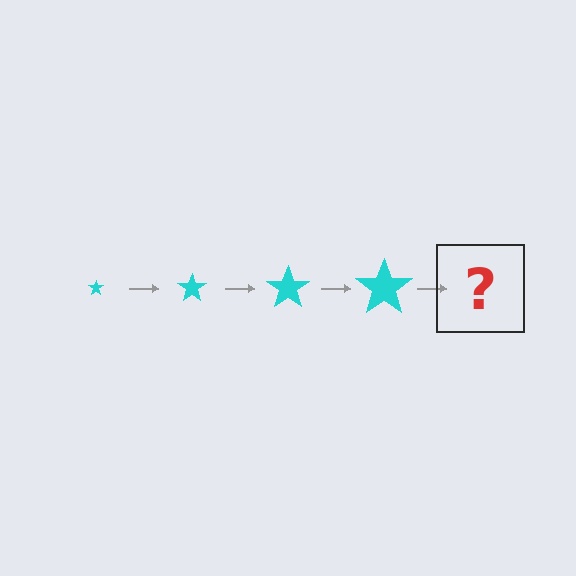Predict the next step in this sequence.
The next step is a cyan star, larger than the previous one.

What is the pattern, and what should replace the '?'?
The pattern is that the star gets progressively larger each step. The '?' should be a cyan star, larger than the previous one.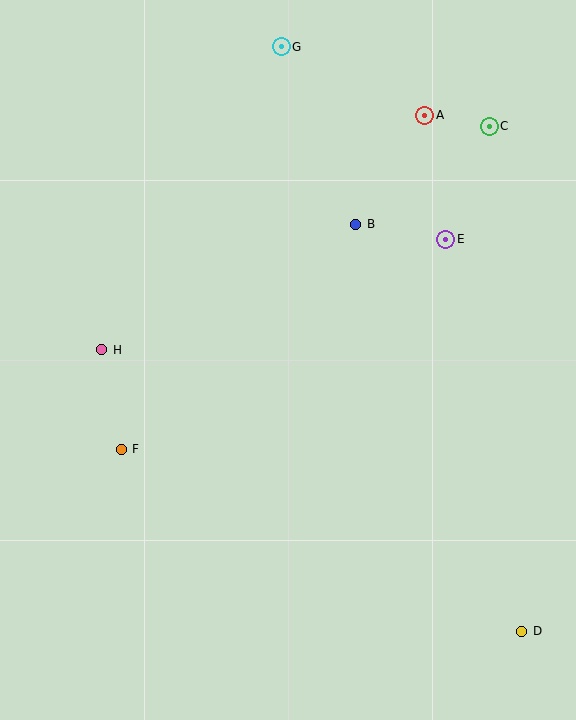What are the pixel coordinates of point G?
Point G is at (281, 47).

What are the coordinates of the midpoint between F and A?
The midpoint between F and A is at (273, 282).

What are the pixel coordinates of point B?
Point B is at (356, 224).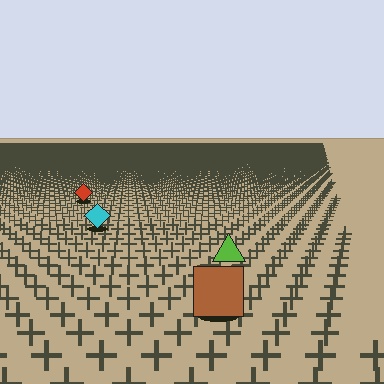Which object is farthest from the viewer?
The red diamond is farthest from the viewer. It appears smaller and the ground texture around it is denser.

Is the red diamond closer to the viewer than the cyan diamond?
No. The cyan diamond is closer — you can tell from the texture gradient: the ground texture is coarser near it.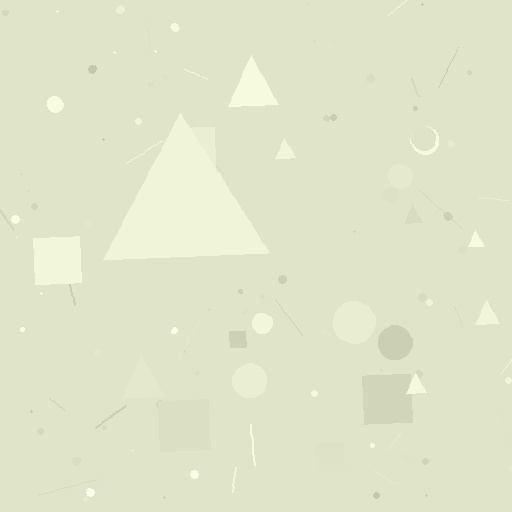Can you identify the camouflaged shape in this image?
The camouflaged shape is a triangle.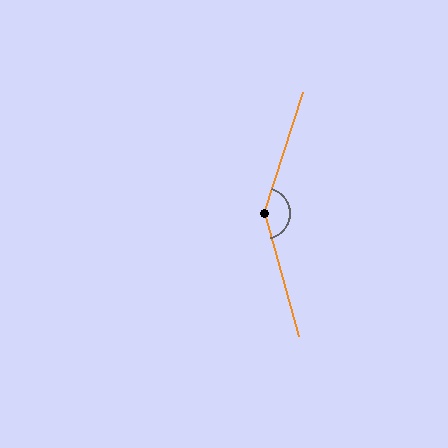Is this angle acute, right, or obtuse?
It is obtuse.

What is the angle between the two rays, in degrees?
Approximately 146 degrees.